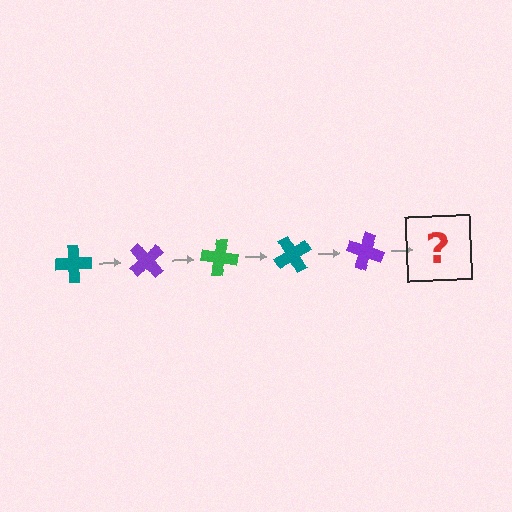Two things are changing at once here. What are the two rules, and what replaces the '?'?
The two rules are that it rotates 50 degrees each step and the color cycles through teal, purple, and green. The '?' should be a green cross, rotated 250 degrees from the start.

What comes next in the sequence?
The next element should be a green cross, rotated 250 degrees from the start.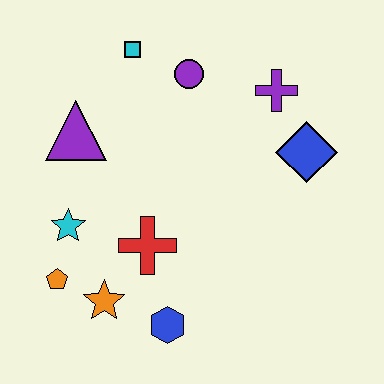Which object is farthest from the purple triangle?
The blue diamond is farthest from the purple triangle.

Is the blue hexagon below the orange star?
Yes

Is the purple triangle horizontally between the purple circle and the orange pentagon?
Yes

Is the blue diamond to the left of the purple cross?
No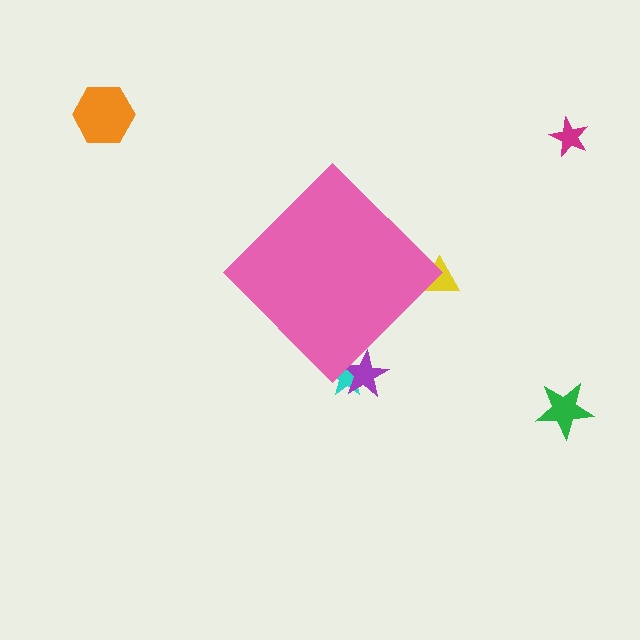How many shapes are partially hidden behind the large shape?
3 shapes are partially hidden.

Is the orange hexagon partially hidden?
No, the orange hexagon is fully visible.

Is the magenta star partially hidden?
No, the magenta star is fully visible.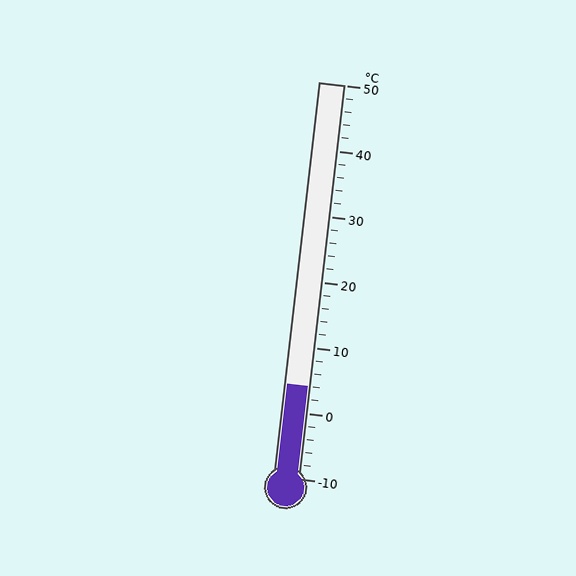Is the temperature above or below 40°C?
The temperature is below 40°C.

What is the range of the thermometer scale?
The thermometer scale ranges from -10°C to 50°C.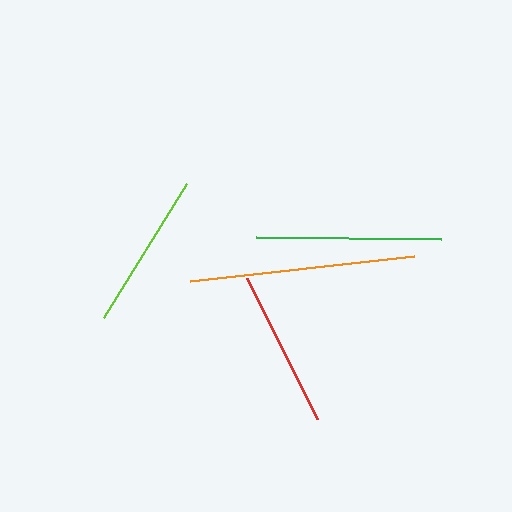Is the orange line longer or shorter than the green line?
The orange line is longer than the green line.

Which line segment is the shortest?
The lime line is the shortest at approximately 157 pixels.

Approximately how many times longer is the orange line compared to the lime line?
The orange line is approximately 1.4 times the length of the lime line.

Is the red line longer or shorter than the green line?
The green line is longer than the red line.